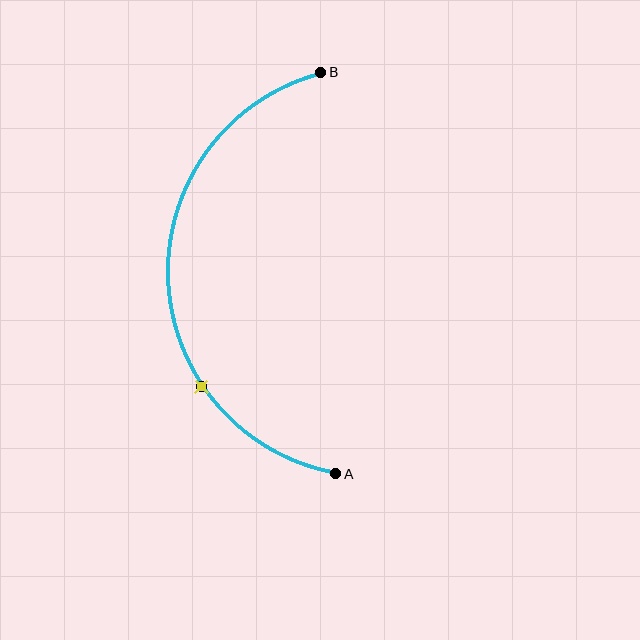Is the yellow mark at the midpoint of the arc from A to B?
No. The yellow mark lies on the arc but is closer to endpoint A. The arc midpoint would be at the point on the curve equidistant along the arc from both A and B.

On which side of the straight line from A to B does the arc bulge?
The arc bulges to the left of the straight line connecting A and B.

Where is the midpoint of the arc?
The arc midpoint is the point on the curve farthest from the straight line joining A and B. It sits to the left of that line.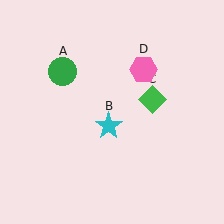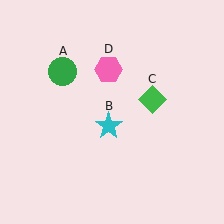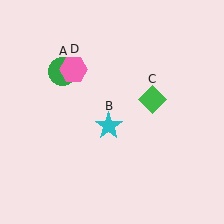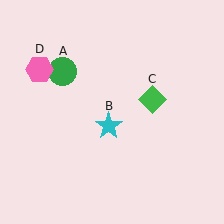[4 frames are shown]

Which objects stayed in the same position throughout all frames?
Green circle (object A) and cyan star (object B) and green diamond (object C) remained stationary.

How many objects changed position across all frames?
1 object changed position: pink hexagon (object D).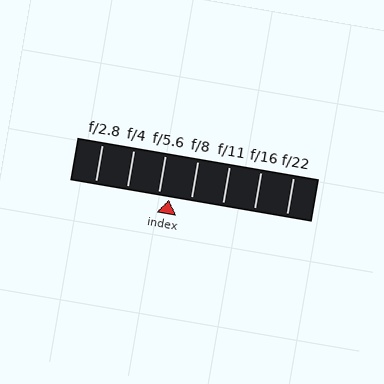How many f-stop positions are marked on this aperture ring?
There are 7 f-stop positions marked.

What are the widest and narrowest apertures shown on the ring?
The widest aperture shown is f/2.8 and the narrowest is f/22.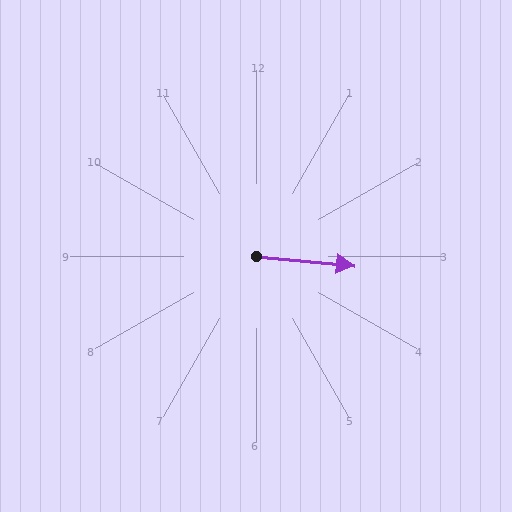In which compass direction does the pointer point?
East.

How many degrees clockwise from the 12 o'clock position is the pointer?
Approximately 95 degrees.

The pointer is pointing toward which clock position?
Roughly 3 o'clock.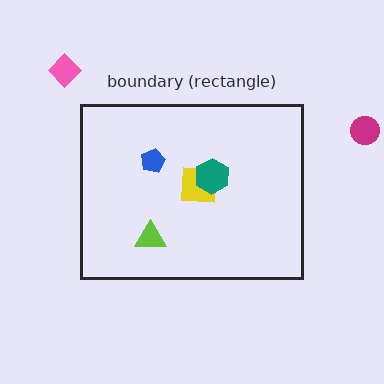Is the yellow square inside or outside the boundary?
Inside.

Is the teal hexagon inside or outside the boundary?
Inside.